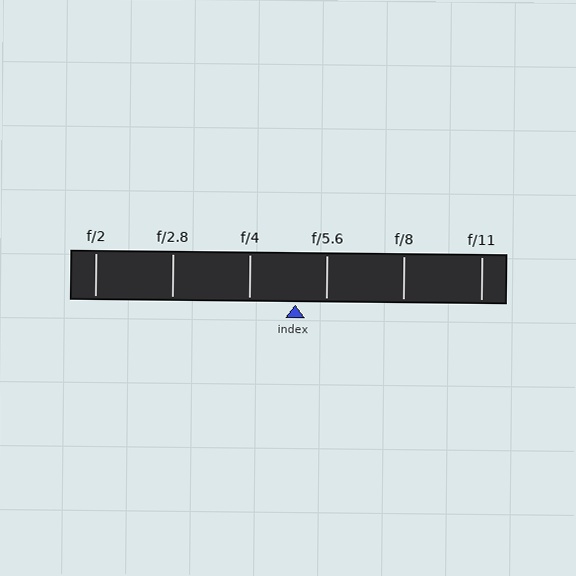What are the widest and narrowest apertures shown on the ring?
The widest aperture shown is f/2 and the narrowest is f/11.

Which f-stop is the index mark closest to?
The index mark is closest to f/5.6.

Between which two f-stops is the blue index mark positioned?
The index mark is between f/4 and f/5.6.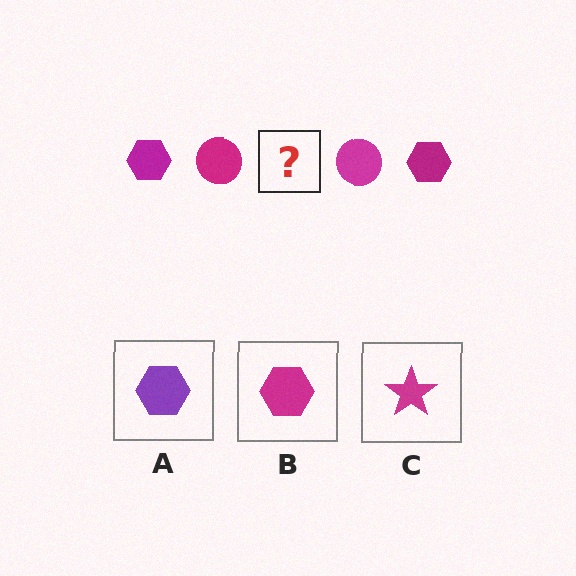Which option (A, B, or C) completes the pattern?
B.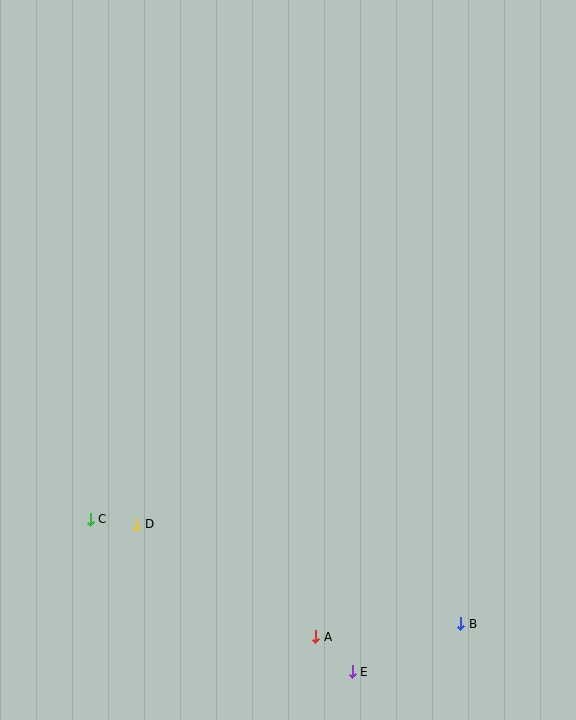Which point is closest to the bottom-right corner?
Point B is closest to the bottom-right corner.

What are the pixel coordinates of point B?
Point B is at (461, 624).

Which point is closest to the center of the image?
Point D at (137, 524) is closest to the center.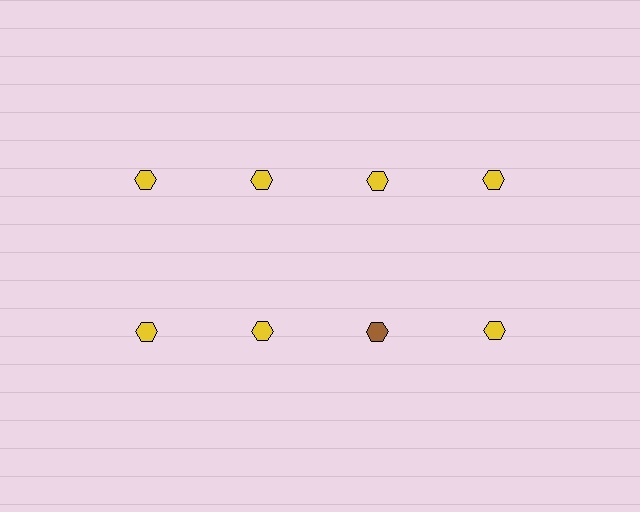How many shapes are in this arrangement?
There are 8 shapes arranged in a grid pattern.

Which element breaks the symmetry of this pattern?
The brown hexagon in the second row, center column breaks the symmetry. All other shapes are yellow hexagons.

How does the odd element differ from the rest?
It has a different color: brown instead of yellow.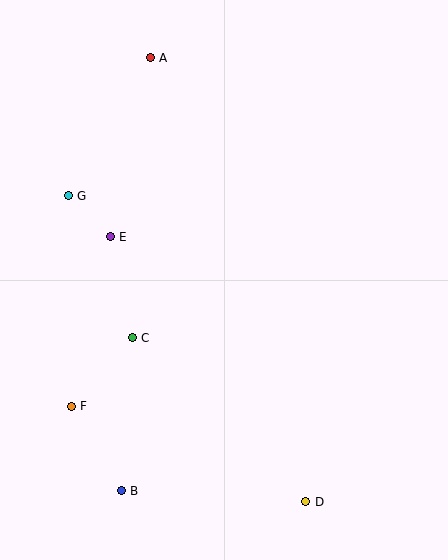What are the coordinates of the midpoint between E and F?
The midpoint between E and F is at (91, 322).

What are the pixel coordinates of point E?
Point E is at (110, 237).